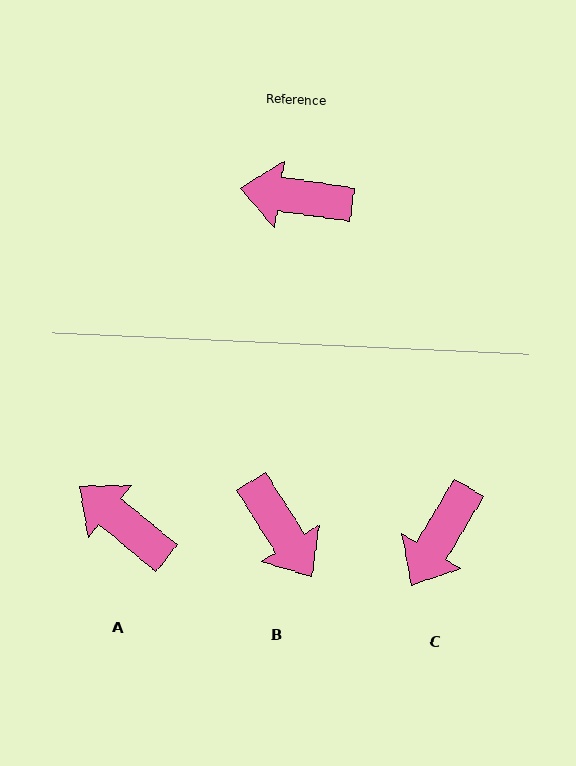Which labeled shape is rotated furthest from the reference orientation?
B, about 131 degrees away.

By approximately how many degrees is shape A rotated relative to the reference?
Approximately 31 degrees clockwise.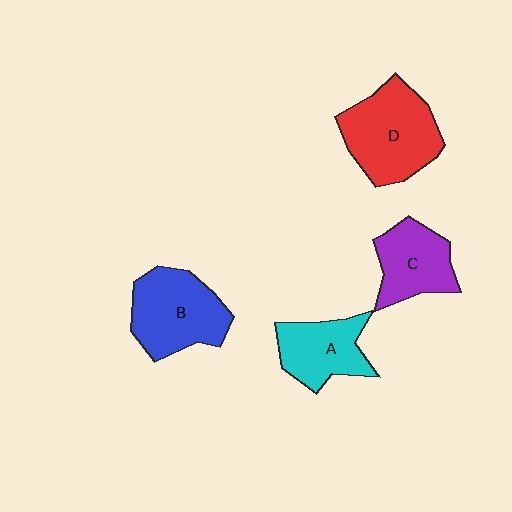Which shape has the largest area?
Shape D (red).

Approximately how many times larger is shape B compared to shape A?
Approximately 1.3 times.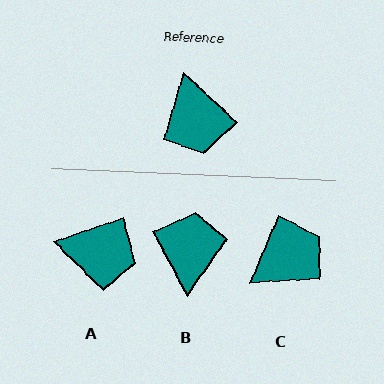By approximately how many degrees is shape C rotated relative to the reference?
Approximately 110 degrees counter-clockwise.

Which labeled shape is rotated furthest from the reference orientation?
B, about 161 degrees away.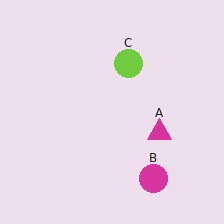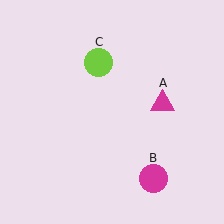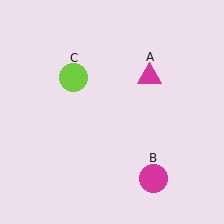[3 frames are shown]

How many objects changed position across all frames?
2 objects changed position: magenta triangle (object A), lime circle (object C).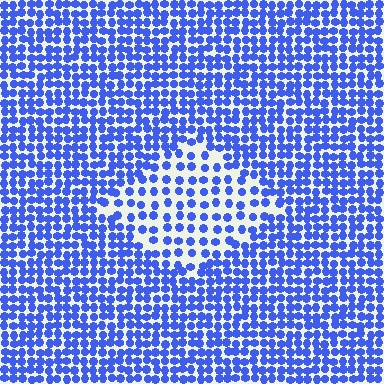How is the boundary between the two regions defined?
The boundary is defined by a change in element density (approximately 1.9x ratio). All elements are the same color, size, and shape.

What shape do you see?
I see a diamond.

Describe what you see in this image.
The image contains small blue elements arranged at two different densities. A diamond-shaped region is visible where the elements are less densely packed than the surrounding area.